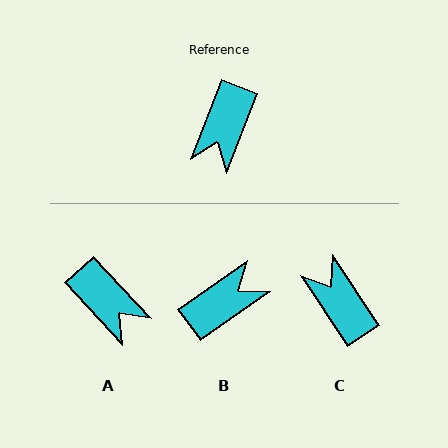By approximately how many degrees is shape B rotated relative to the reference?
Approximately 147 degrees counter-clockwise.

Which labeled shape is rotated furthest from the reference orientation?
B, about 147 degrees away.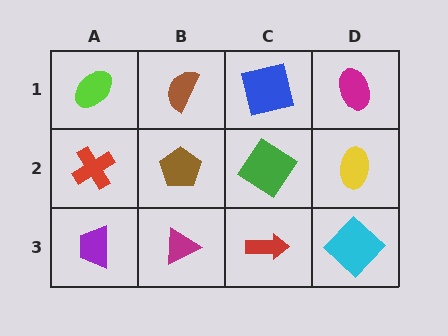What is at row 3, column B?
A magenta triangle.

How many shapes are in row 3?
4 shapes.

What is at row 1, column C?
A blue square.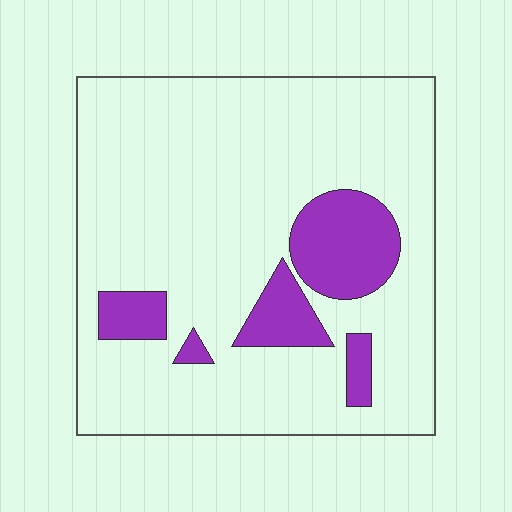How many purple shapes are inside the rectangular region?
5.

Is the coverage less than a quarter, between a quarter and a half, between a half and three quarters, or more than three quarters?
Less than a quarter.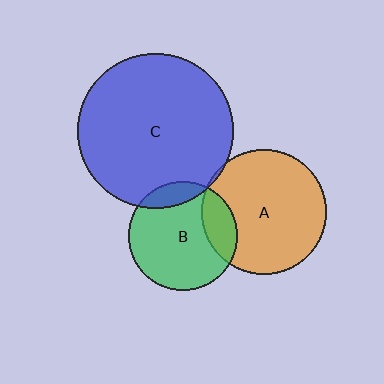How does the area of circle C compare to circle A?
Approximately 1.5 times.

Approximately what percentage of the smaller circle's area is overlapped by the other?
Approximately 15%.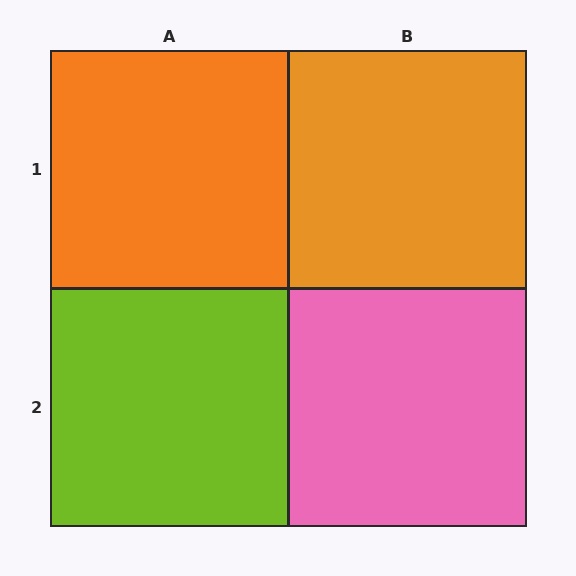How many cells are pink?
1 cell is pink.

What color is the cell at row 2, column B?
Pink.